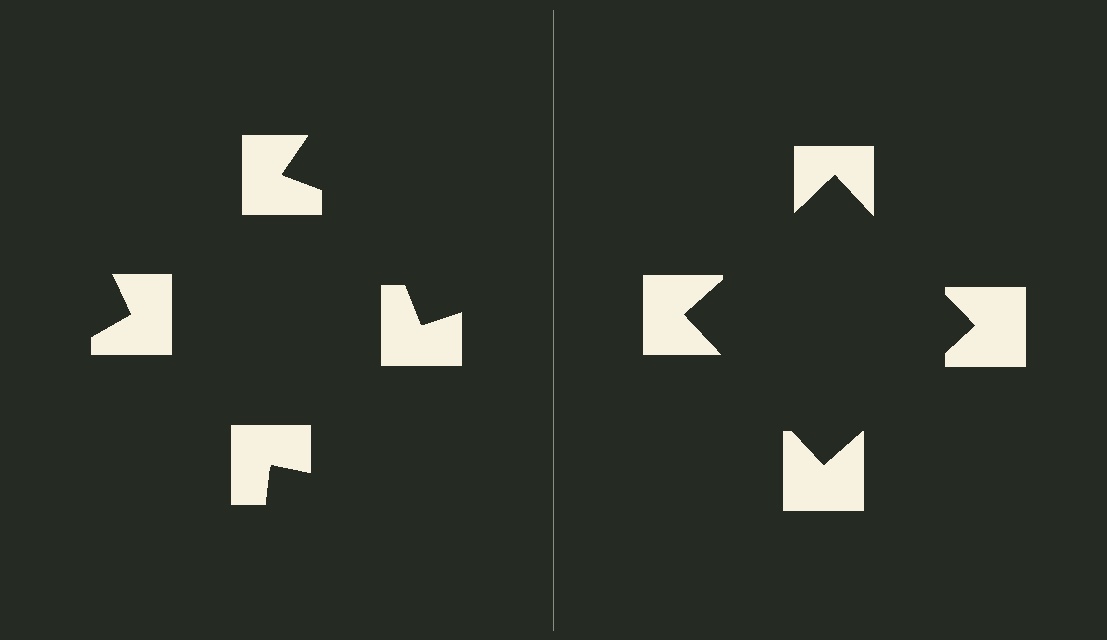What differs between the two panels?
The notched squares are positioned identically on both sides; only the wedge orientations differ. On the right they align to a square; on the left they are misaligned.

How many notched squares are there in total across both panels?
8 — 4 on each side.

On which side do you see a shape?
An illusory square appears on the right side. On the left side the wedge cuts are rotated, so no coherent shape forms.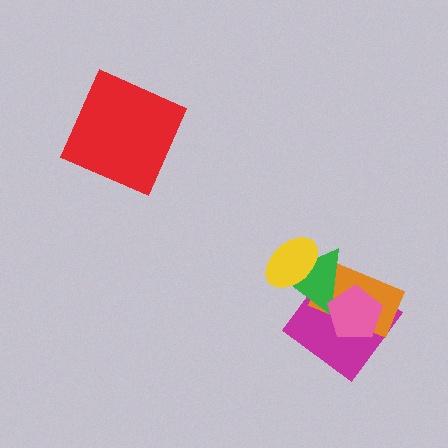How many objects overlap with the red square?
0 objects overlap with the red square.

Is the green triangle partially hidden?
Yes, it is partially covered by another shape.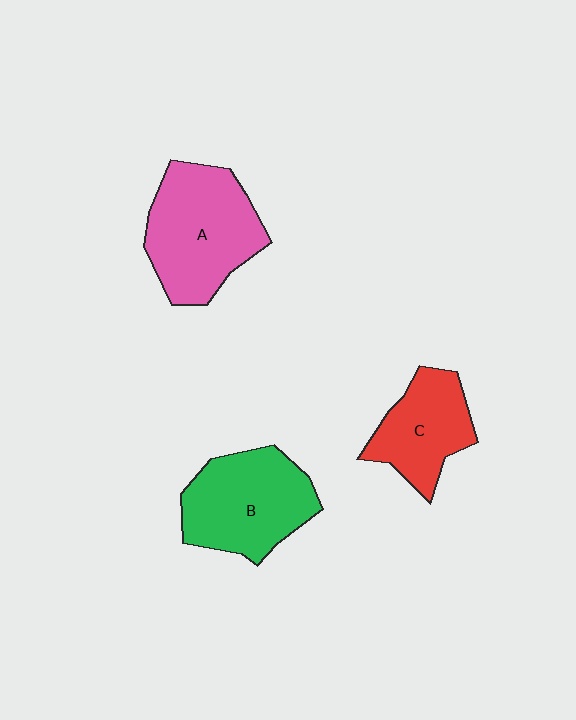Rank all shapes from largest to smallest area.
From largest to smallest: A (pink), B (green), C (red).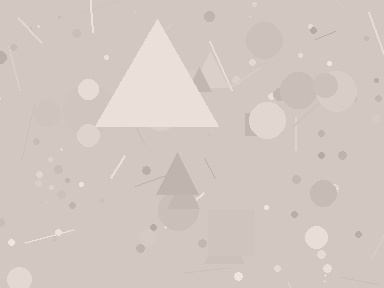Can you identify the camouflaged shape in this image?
The camouflaged shape is a triangle.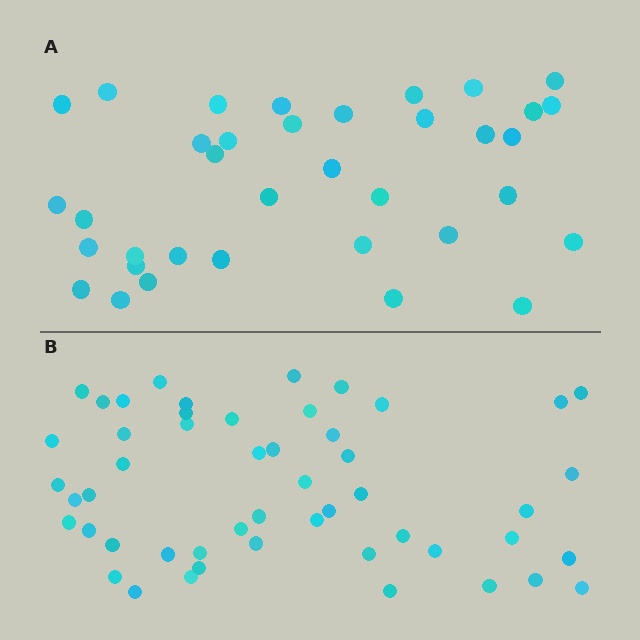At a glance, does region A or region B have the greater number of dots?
Region B (the bottom region) has more dots.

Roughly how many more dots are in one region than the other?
Region B has approximately 15 more dots than region A.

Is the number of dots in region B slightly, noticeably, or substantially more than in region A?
Region B has noticeably more, but not dramatically so. The ratio is roughly 1.4 to 1.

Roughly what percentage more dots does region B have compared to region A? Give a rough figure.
About 40% more.